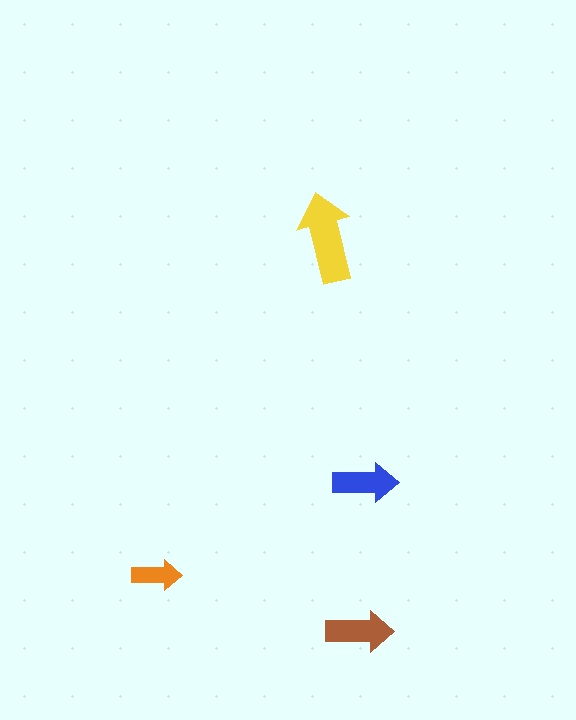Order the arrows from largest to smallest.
the yellow one, the brown one, the blue one, the orange one.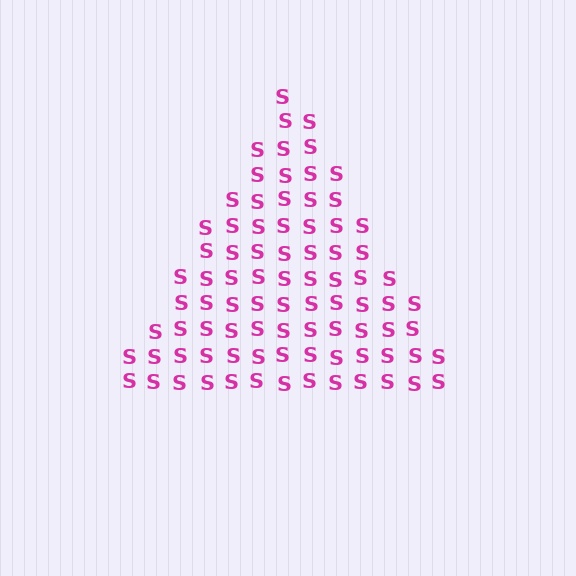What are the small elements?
The small elements are letter S's.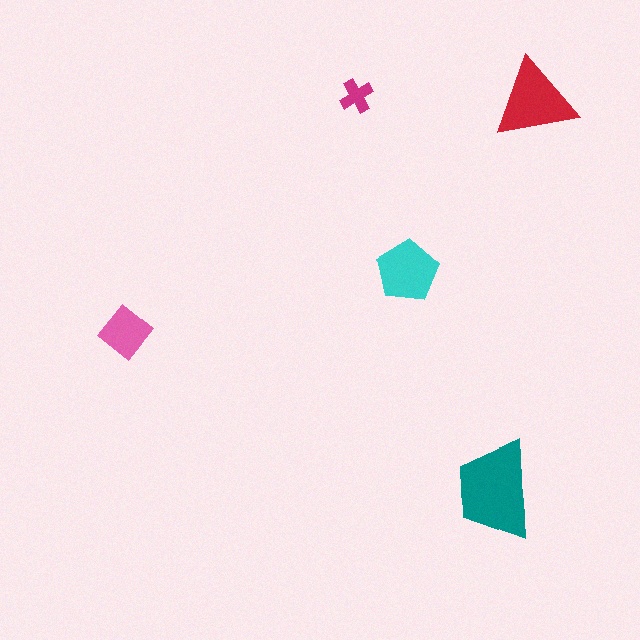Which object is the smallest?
The magenta cross.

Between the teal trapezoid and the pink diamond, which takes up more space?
The teal trapezoid.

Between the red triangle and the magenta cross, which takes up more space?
The red triangle.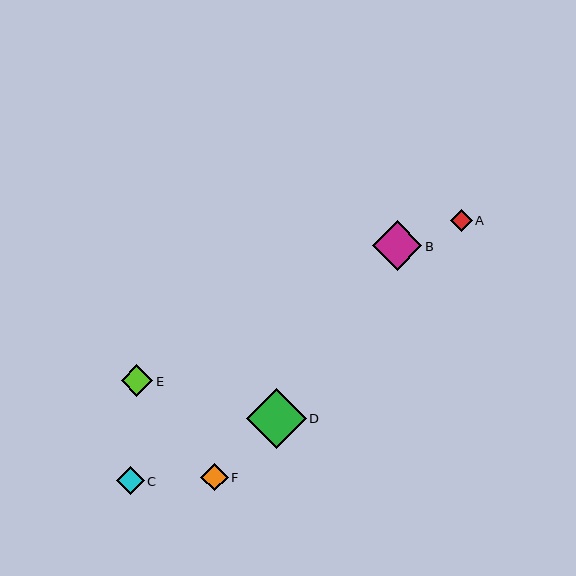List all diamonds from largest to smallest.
From largest to smallest: D, B, E, C, F, A.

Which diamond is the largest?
Diamond D is the largest with a size of approximately 60 pixels.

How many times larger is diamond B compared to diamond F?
Diamond B is approximately 1.8 times the size of diamond F.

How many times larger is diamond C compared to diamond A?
Diamond C is approximately 1.3 times the size of diamond A.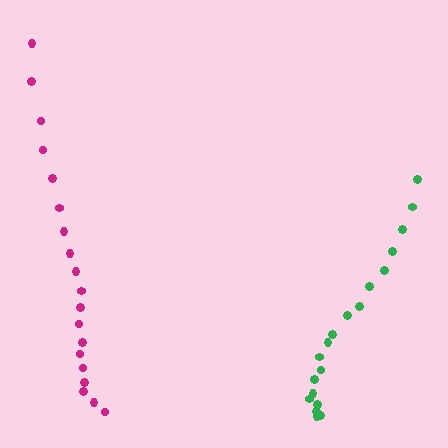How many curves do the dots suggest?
There are 2 distinct paths.